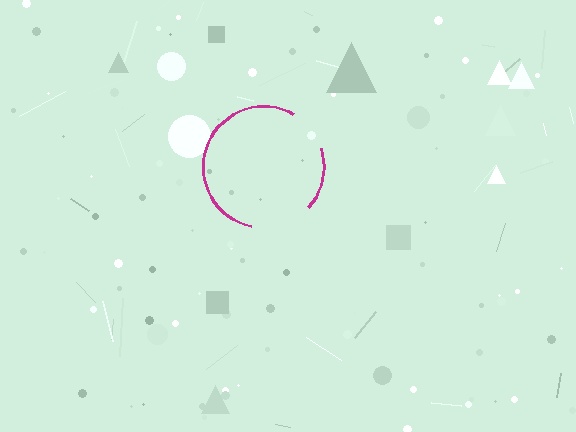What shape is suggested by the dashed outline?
The dashed outline suggests a circle.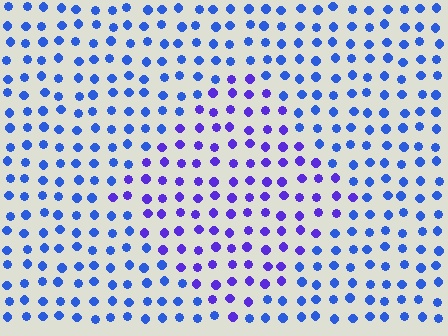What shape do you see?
I see a diamond.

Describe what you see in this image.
The image is filled with small blue elements in a uniform arrangement. A diamond-shaped region is visible where the elements are tinted to a slightly different hue, forming a subtle color boundary.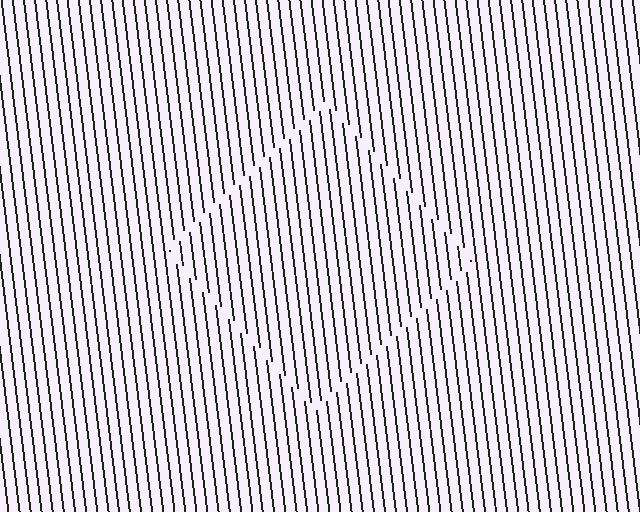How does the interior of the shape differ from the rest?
The interior of the shape contains the same grating, shifted by half a period — the contour is defined by the phase discontinuity where line-ends from the inner and outer gratings abut.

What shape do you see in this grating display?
An illusory square. The interior of the shape contains the same grating, shifted by half a period — the contour is defined by the phase discontinuity where line-ends from the inner and outer gratings abut.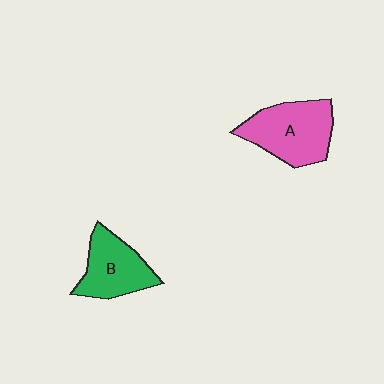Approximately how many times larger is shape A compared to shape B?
Approximately 1.3 times.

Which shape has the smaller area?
Shape B (green).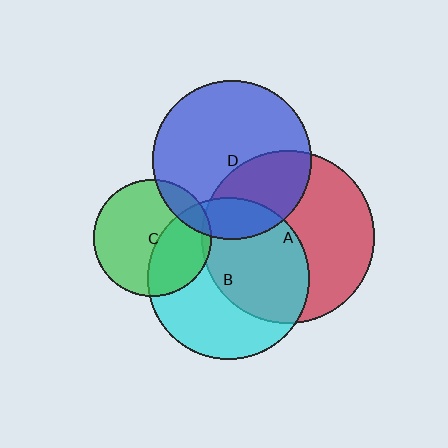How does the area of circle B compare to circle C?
Approximately 1.9 times.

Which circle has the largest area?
Circle A (red).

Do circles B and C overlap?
Yes.